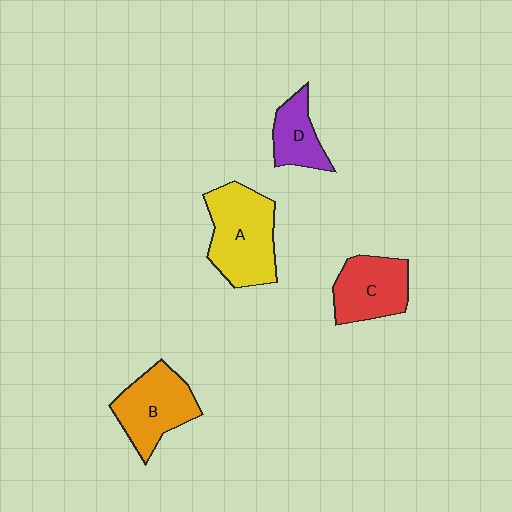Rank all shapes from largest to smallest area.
From largest to smallest: A (yellow), B (orange), C (red), D (purple).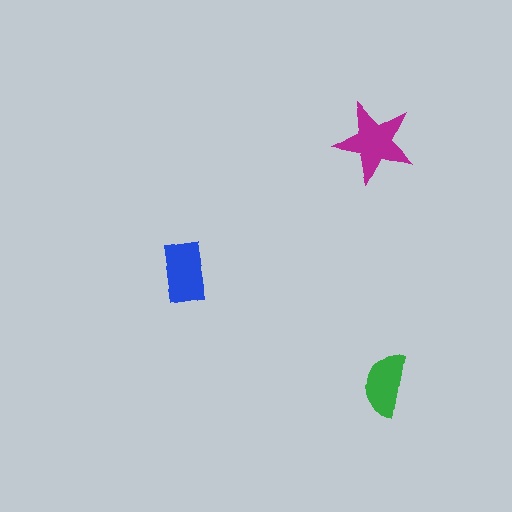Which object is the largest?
The magenta star.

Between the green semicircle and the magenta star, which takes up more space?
The magenta star.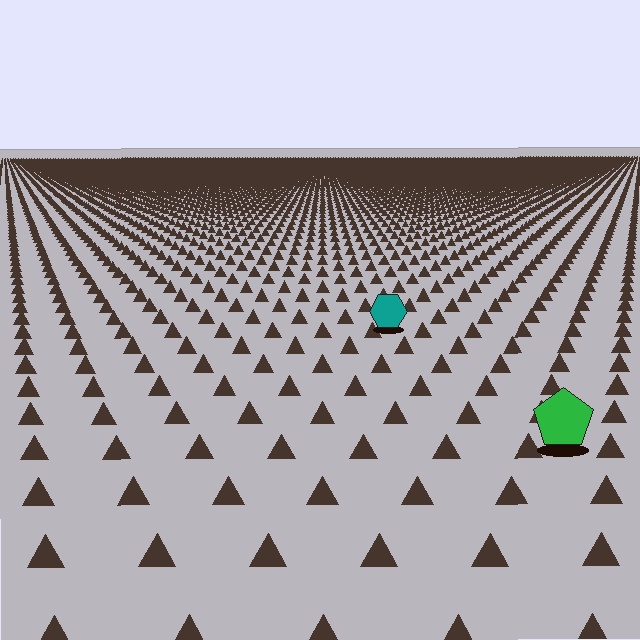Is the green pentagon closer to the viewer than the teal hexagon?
Yes. The green pentagon is closer — you can tell from the texture gradient: the ground texture is coarser near it.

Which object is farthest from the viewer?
The teal hexagon is farthest from the viewer. It appears smaller and the ground texture around it is denser.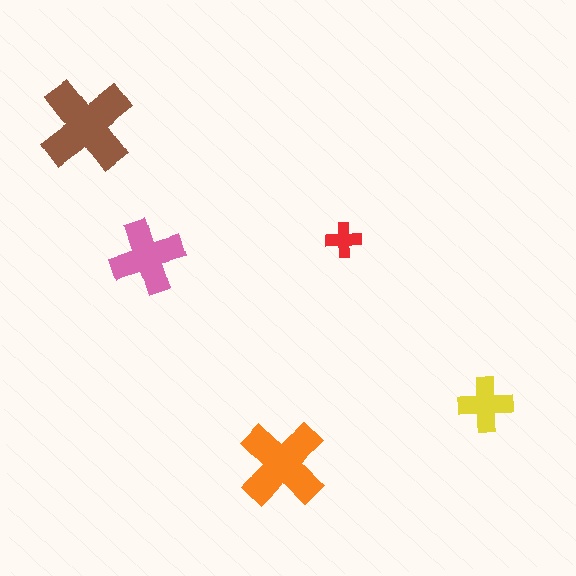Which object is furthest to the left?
The brown cross is leftmost.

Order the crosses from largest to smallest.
the brown one, the orange one, the pink one, the yellow one, the red one.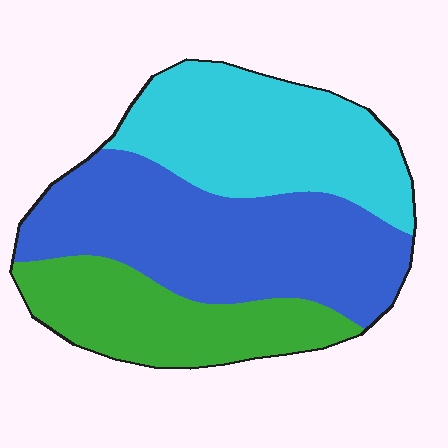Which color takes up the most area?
Blue, at roughly 45%.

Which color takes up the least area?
Green, at roughly 25%.